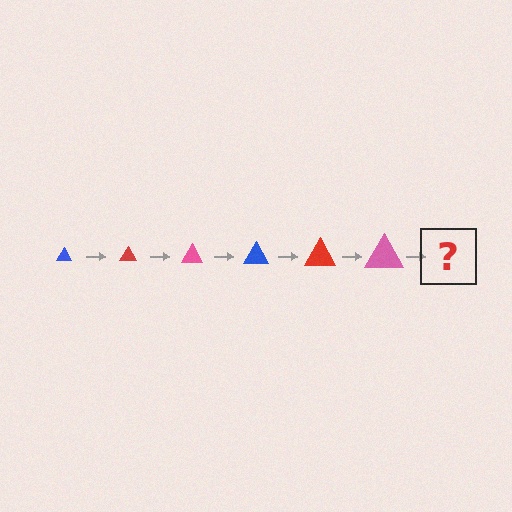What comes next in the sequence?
The next element should be a blue triangle, larger than the previous one.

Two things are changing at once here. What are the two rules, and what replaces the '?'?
The two rules are that the triangle grows larger each step and the color cycles through blue, red, and pink. The '?' should be a blue triangle, larger than the previous one.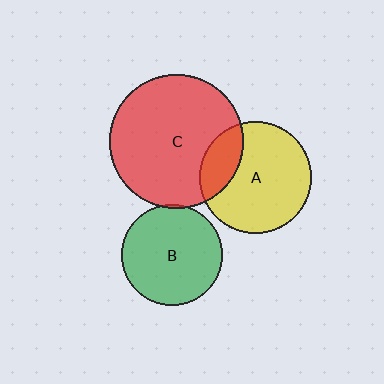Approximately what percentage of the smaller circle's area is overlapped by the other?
Approximately 20%.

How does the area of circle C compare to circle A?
Approximately 1.4 times.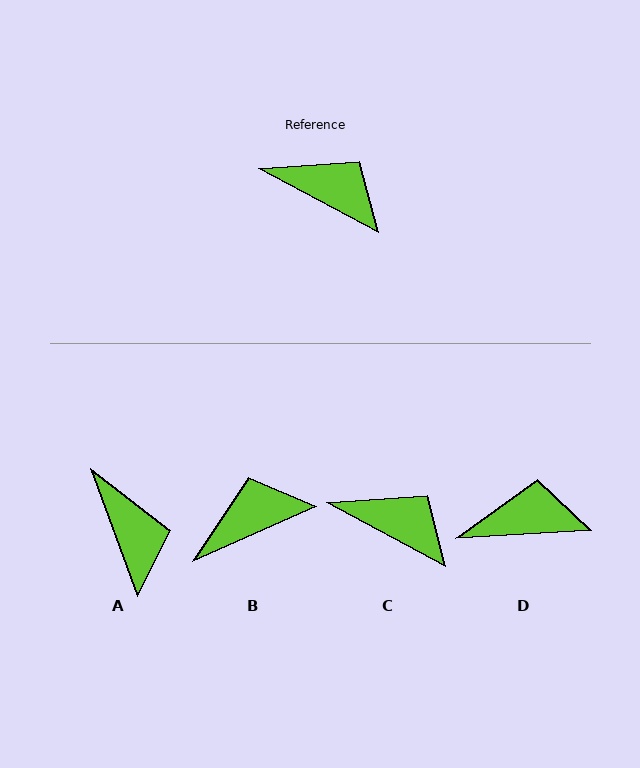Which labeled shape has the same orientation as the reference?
C.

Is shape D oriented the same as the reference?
No, it is off by about 32 degrees.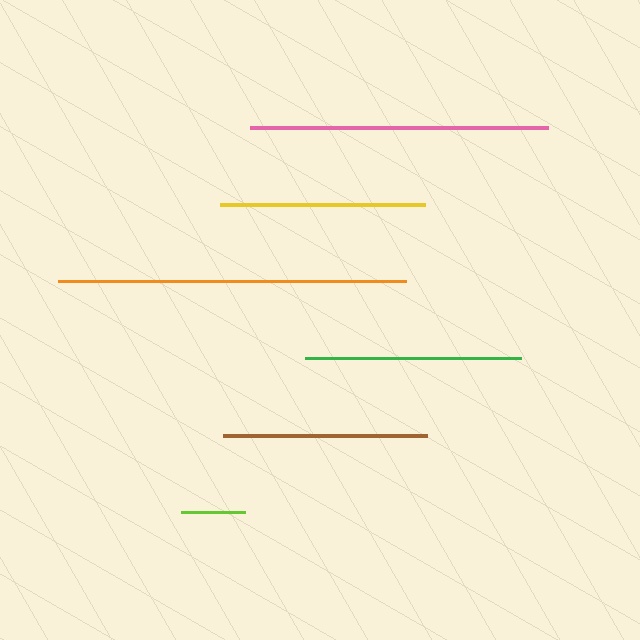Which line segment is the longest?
The orange line is the longest at approximately 348 pixels.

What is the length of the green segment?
The green segment is approximately 217 pixels long.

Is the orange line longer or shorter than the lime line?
The orange line is longer than the lime line.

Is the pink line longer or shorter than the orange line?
The orange line is longer than the pink line.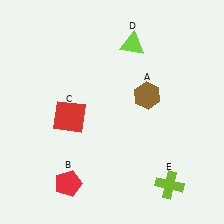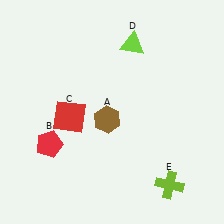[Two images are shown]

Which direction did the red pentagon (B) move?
The red pentagon (B) moved up.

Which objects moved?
The objects that moved are: the brown hexagon (A), the red pentagon (B).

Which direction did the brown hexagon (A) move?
The brown hexagon (A) moved left.